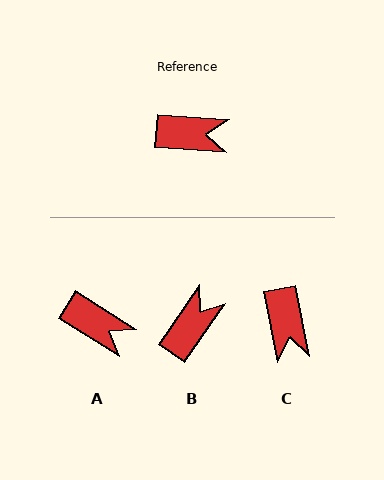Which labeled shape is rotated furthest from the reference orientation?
C, about 75 degrees away.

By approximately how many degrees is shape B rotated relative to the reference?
Approximately 59 degrees counter-clockwise.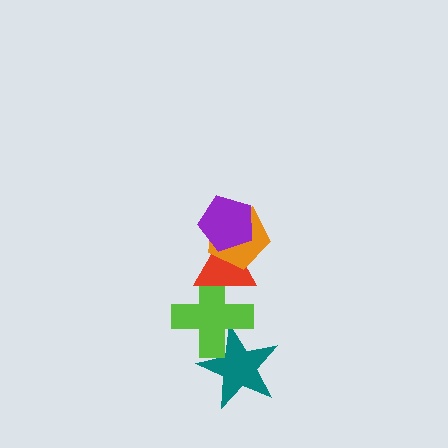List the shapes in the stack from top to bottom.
From top to bottom: the purple pentagon, the orange pentagon, the red triangle, the lime cross, the teal star.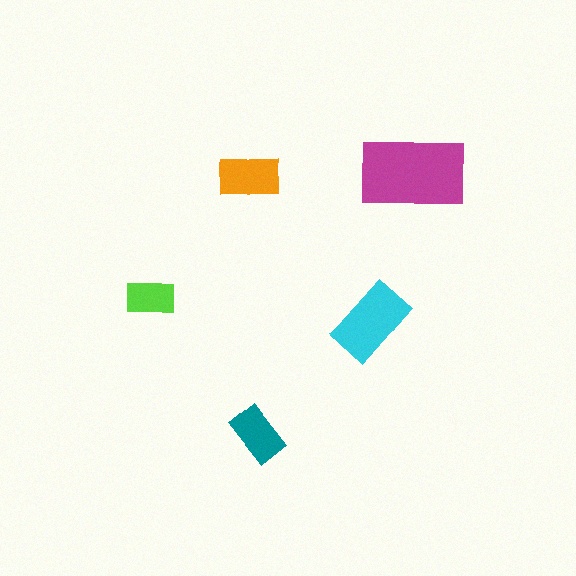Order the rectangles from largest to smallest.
the magenta one, the cyan one, the orange one, the teal one, the lime one.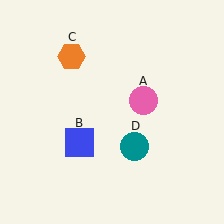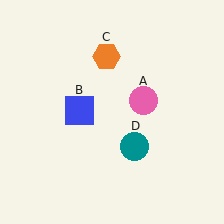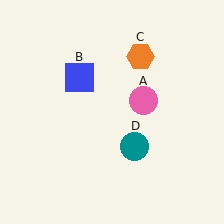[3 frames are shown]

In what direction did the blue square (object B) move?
The blue square (object B) moved up.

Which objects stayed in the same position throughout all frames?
Pink circle (object A) and teal circle (object D) remained stationary.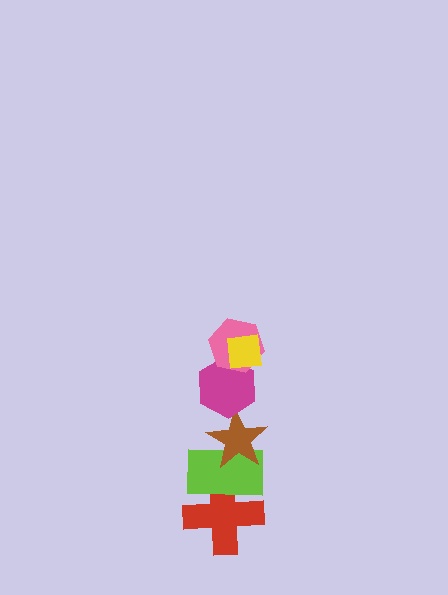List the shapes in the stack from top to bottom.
From top to bottom: the yellow square, the pink hexagon, the magenta hexagon, the brown star, the lime rectangle, the red cross.